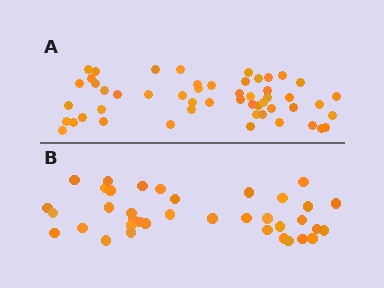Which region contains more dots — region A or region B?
Region A (the top region) has more dots.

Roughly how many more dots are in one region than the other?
Region A has approximately 15 more dots than region B.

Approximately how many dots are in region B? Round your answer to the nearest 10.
About 40 dots. (The exact count is 37, which rounds to 40.)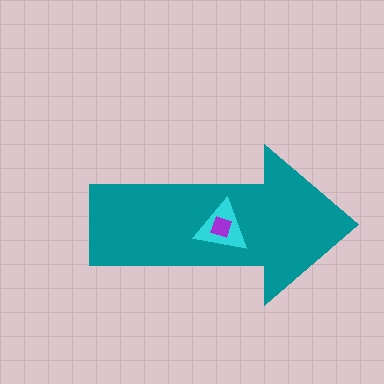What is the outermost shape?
The teal arrow.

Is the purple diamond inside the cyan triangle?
Yes.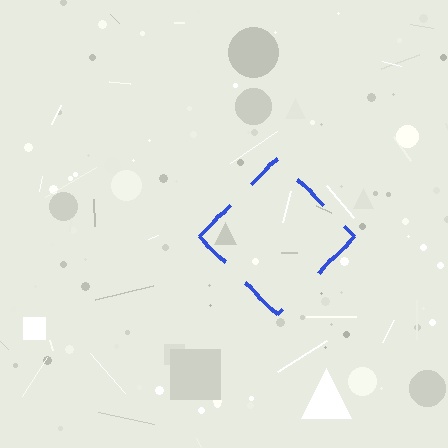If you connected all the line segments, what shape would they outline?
They would outline a diamond.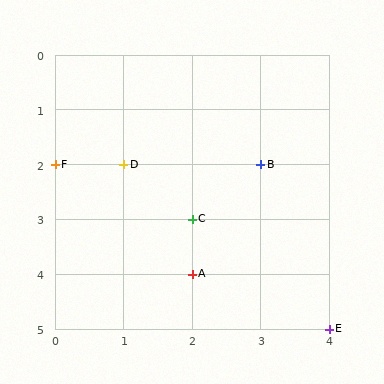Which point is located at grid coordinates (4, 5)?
Point E is at (4, 5).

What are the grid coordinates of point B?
Point B is at grid coordinates (3, 2).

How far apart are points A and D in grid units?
Points A and D are 1 column and 2 rows apart (about 2.2 grid units diagonally).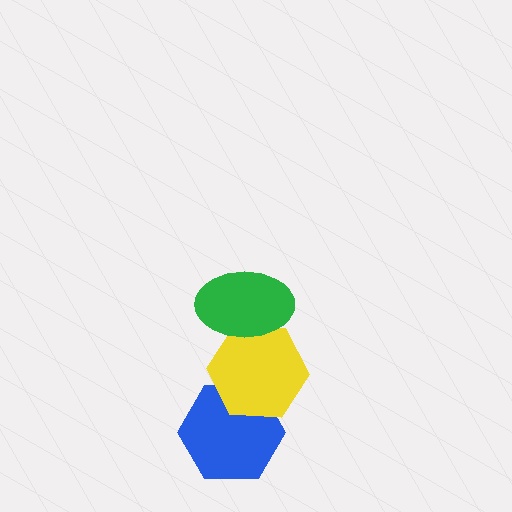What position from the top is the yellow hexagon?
The yellow hexagon is 2nd from the top.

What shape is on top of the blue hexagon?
The yellow hexagon is on top of the blue hexagon.